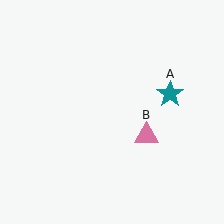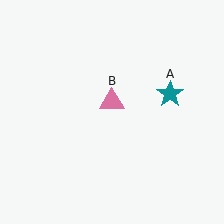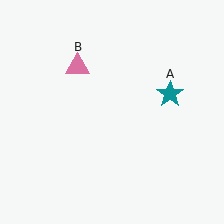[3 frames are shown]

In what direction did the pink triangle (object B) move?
The pink triangle (object B) moved up and to the left.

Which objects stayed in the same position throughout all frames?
Teal star (object A) remained stationary.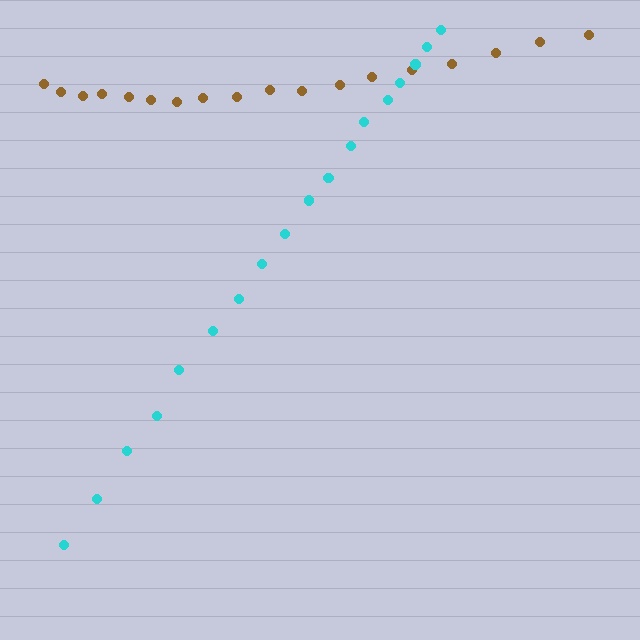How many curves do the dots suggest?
There are 2 distinct paths.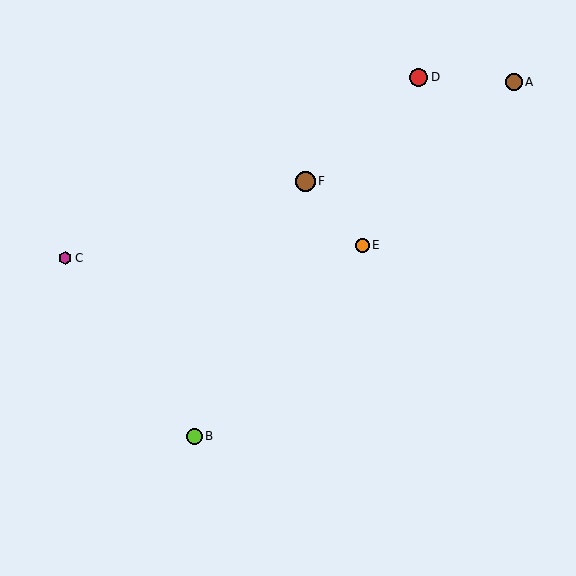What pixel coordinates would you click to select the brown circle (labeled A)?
Click at (514, 82) to select the brown circle A.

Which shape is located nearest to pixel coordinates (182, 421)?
The lime circle (labeled B) at (194, 436) is nearest to that location.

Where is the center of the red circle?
The center of the red circle is at (419, 77).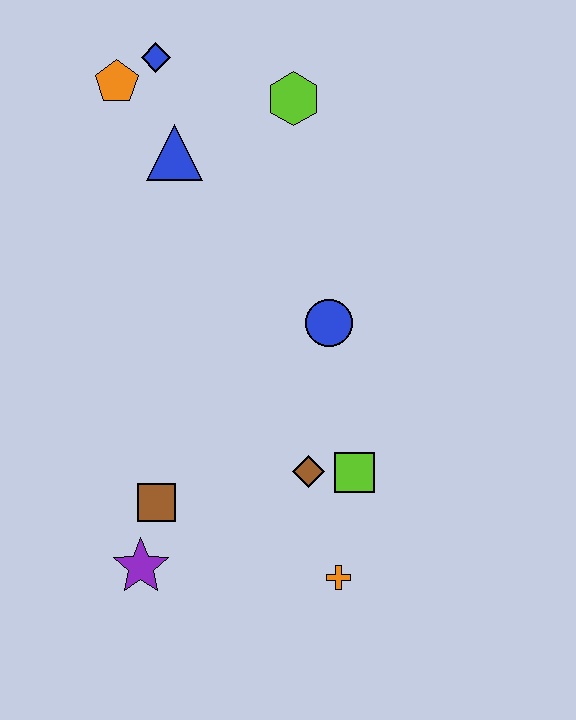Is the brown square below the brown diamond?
Yes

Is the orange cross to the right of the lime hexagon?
Yes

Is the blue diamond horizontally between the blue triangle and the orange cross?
No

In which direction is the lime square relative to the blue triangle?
The lime square is below the blue triangle.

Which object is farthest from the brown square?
The blue diamond is farthest from the brown square.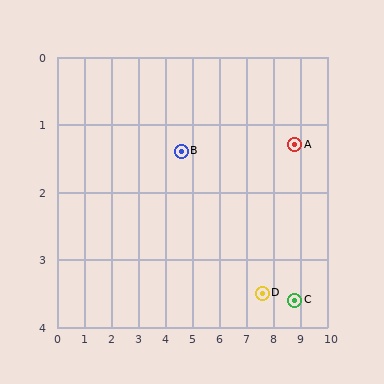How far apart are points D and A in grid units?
Points D and A are about 2.5 grid units apart.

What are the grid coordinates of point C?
Point C is at approximately (8.8, 3.6).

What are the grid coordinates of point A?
Point A is at approximately (8.8, 1.3).